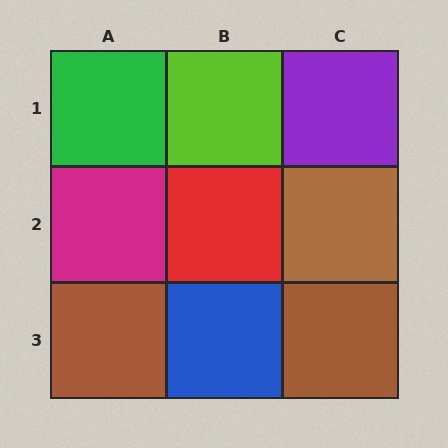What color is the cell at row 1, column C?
Purple.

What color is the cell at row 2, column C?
Brown.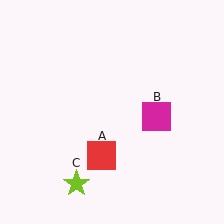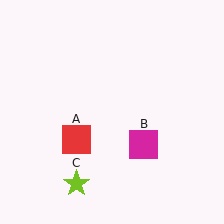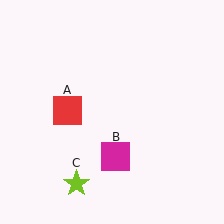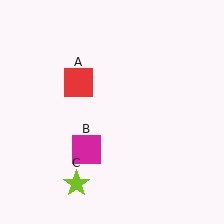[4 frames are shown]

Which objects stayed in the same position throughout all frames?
Lime star (object C) remained stationary.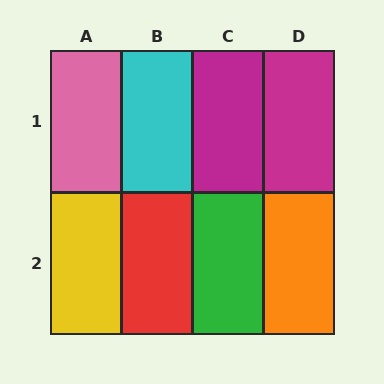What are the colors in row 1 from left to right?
Pink, cyan, magenta, magenta.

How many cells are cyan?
1 cell is cyan.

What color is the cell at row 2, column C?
Green.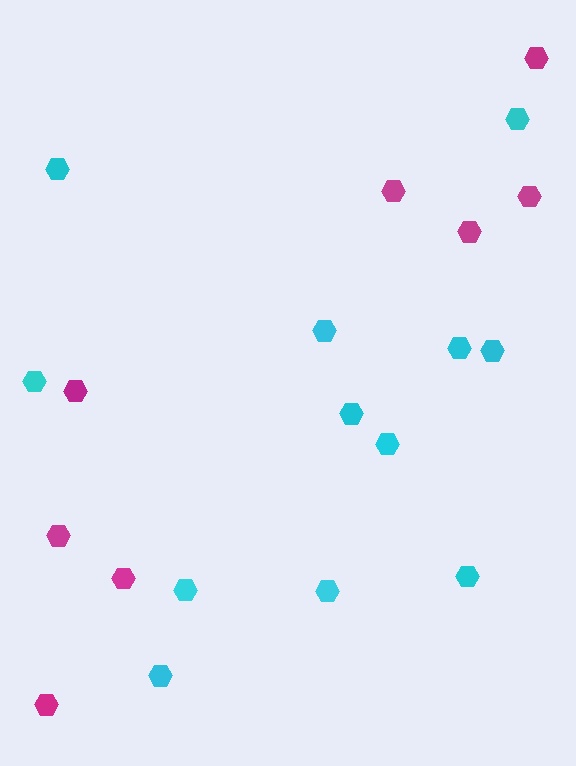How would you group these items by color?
There are 2 groups: one group of magenta hexagons (8) and one group of cyan hexagons (12).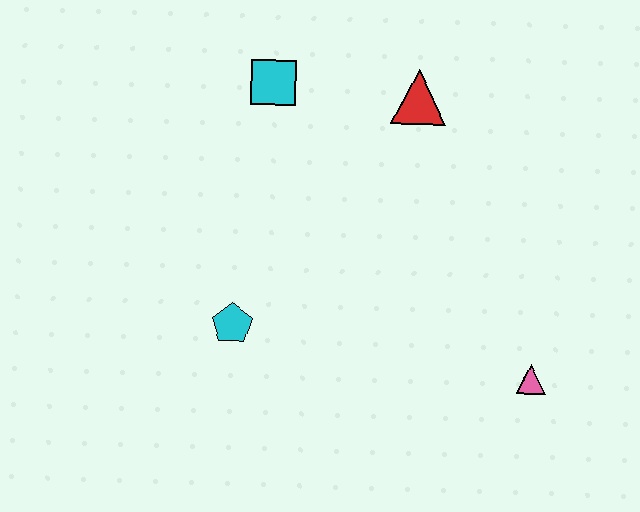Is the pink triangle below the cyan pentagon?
Yes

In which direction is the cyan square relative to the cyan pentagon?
The cyan square is above the cyan pentagon.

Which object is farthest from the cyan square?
The pink triangle is farthest from the cyan square.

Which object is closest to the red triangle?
The cyan square is closest to the red triangle.